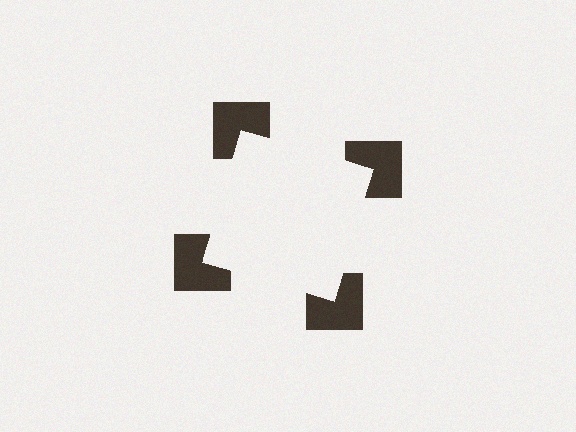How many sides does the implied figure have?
4 sides.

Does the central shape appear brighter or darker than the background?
It typically appears slightly brighter than the background, even though no actual brightness change is drawn.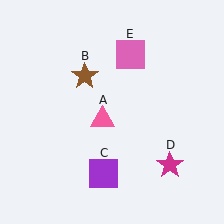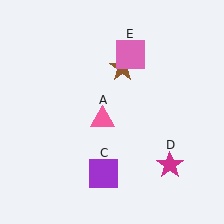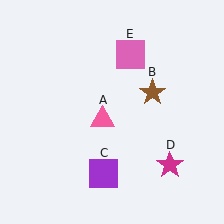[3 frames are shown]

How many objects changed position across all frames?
1 object changed position: brown star (object B).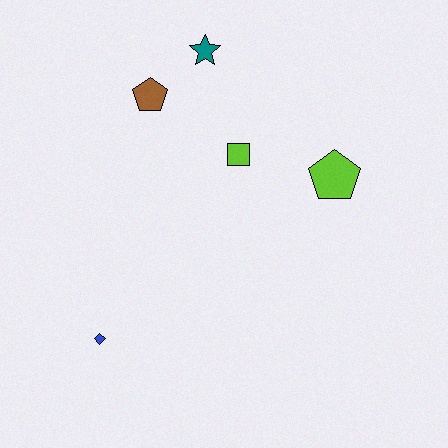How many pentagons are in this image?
There are 2 pentagons.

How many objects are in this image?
There are 5 objects.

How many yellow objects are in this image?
There are no yellow objects.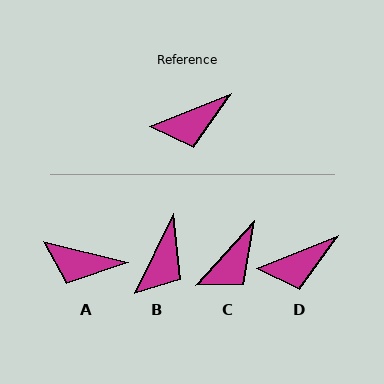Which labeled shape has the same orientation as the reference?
D.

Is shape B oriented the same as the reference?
No, it is off by about 43 degrees.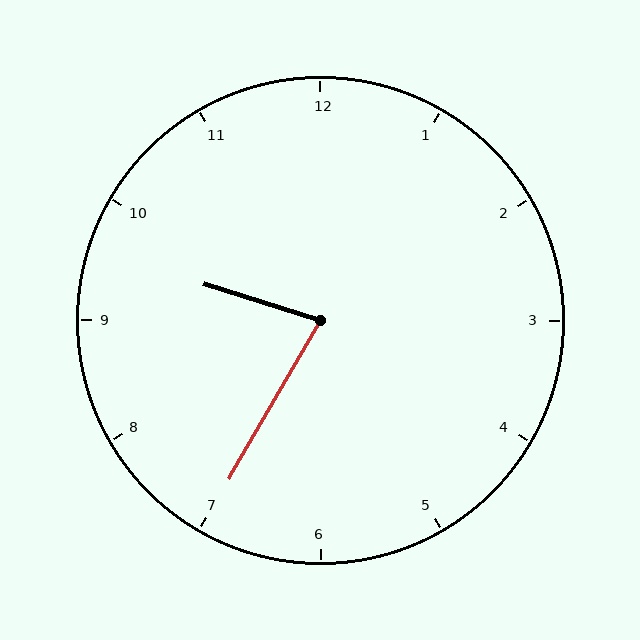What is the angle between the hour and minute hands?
Approximately 78 degrees.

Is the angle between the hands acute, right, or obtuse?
It is acute.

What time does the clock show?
9:35.